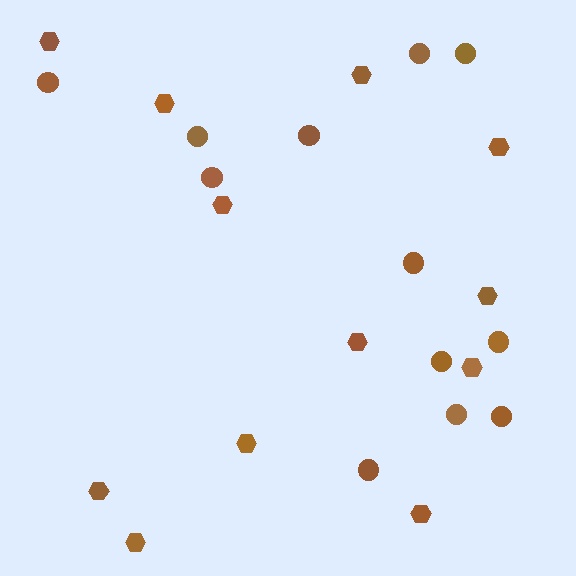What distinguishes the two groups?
There are 2 groups: one group of hexagons (12) and one group of circles (12).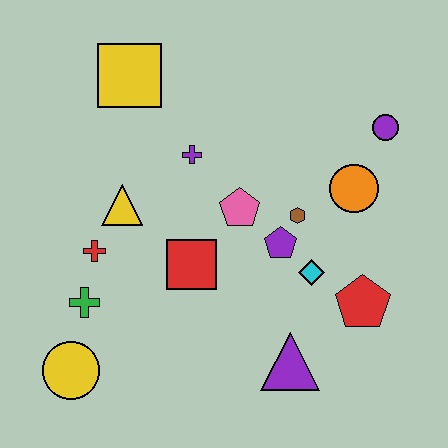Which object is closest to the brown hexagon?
The purple pentagon is closest to the brown hexagon.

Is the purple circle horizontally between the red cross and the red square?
No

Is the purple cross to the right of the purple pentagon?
No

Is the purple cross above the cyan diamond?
Yes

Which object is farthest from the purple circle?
The yellow circle is farthest from the purple circle.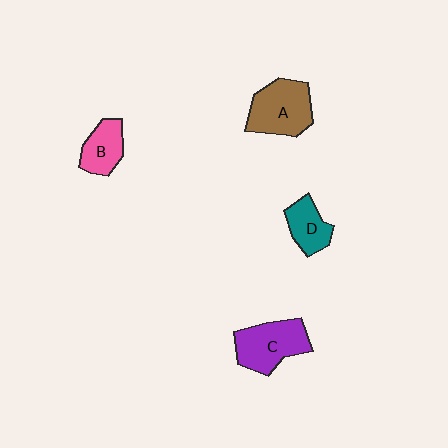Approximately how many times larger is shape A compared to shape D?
Approximately 1.7 times.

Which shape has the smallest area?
Shape D (teal).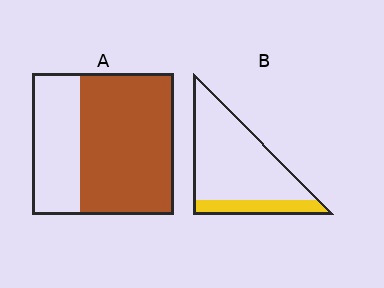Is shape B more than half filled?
No.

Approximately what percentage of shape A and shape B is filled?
A is approximately 65% and B is approximately 20%.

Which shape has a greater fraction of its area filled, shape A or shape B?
Shape A.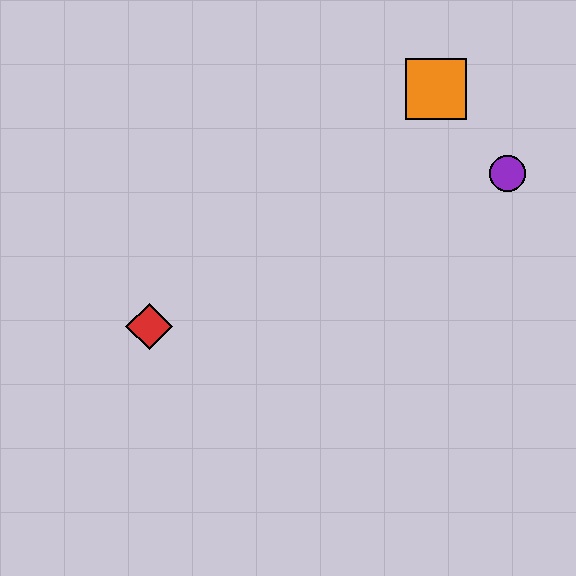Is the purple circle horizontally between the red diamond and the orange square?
No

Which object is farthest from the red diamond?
The purple circle is farthest from the red diamond.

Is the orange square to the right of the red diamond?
Yes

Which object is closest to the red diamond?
The orange square is closest to the red diamond.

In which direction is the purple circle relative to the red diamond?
The purple circle is to the right of the red diamond.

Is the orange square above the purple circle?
Yes